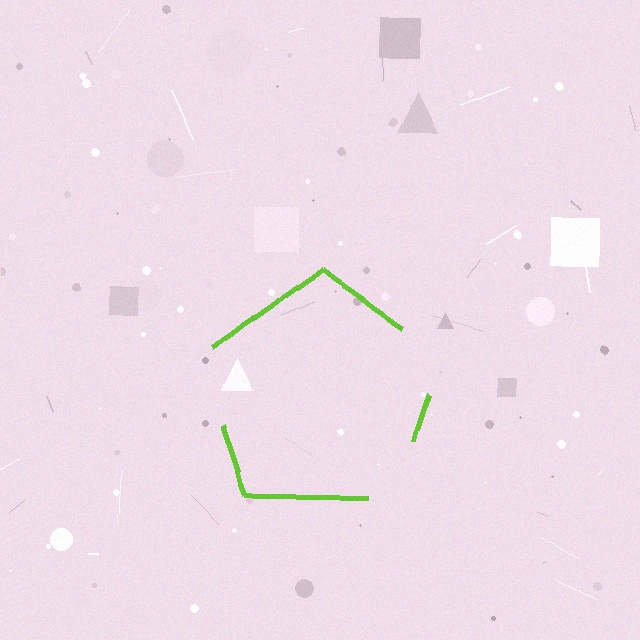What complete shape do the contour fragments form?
The contour fragments form a pentagon.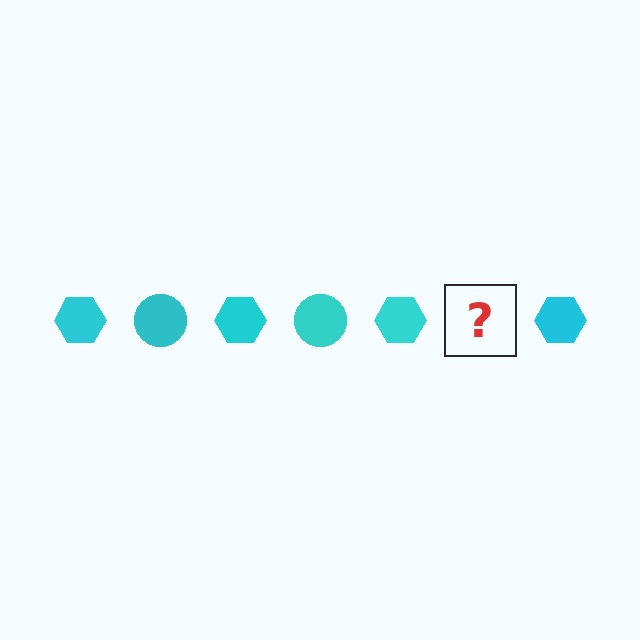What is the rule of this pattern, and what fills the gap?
The rule is that the pattern cycles through hexagon, circle shapes in cyan. The gap should be filled with a cyan circle.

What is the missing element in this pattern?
The missing element is a cyan circle.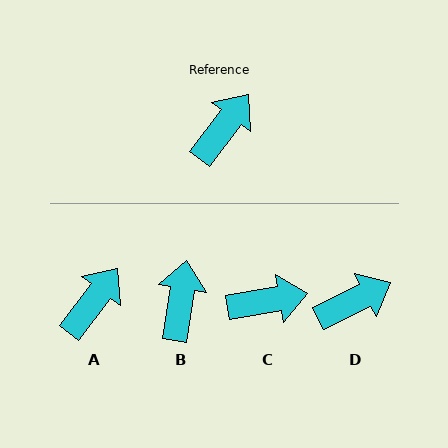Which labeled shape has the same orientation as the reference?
A.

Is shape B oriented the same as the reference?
No, it is off by about 29 degrees.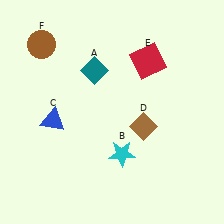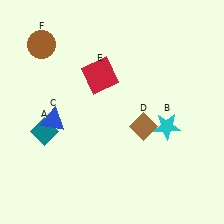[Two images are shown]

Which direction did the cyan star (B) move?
The cyan star (B) moved right.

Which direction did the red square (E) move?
The red square (E) moved left.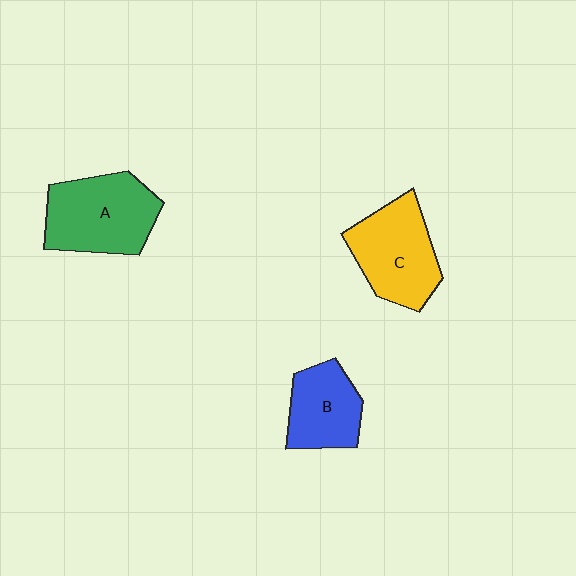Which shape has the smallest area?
Shape B (blue).